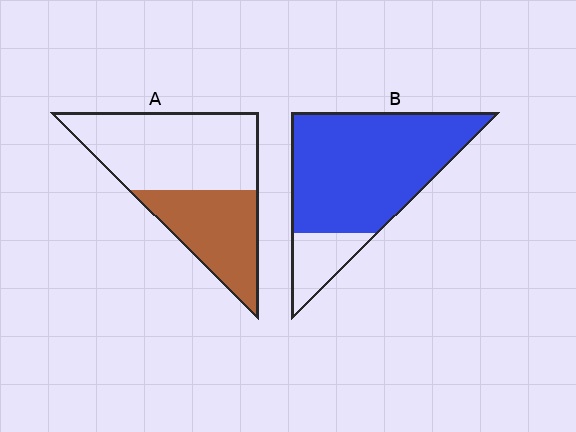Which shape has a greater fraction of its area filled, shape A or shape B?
Shape B.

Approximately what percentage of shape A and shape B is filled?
A is approximately 40% and B is approximately 80%.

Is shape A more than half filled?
No.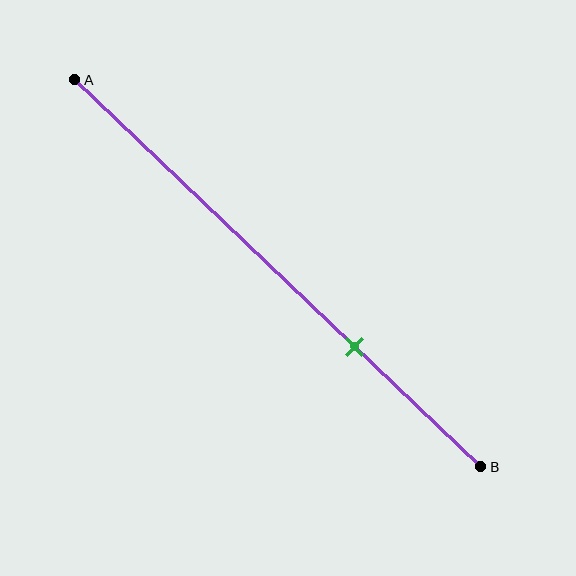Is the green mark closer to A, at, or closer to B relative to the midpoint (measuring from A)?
The green mark is closer to point B than the midpoint of segment AB.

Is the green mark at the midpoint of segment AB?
No, the mark is at about 70% from A, not at the 50% midpoint.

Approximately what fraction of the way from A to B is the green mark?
The green mark is approximately 70% of the way from A to B.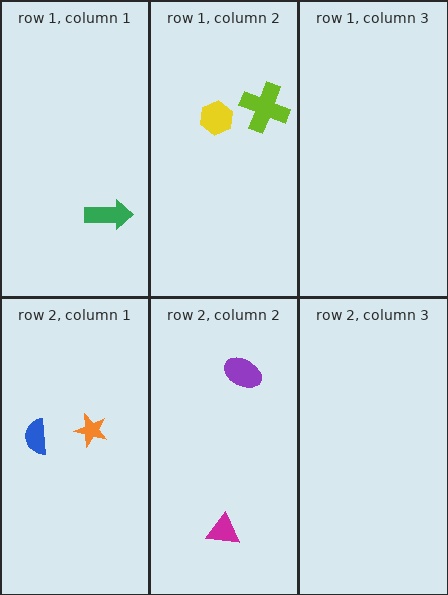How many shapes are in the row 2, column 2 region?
2.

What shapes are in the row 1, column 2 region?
The lime cross, the yellow hexagon.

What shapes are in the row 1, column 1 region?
The green arrow.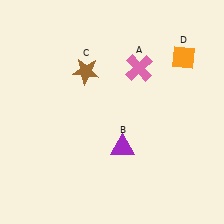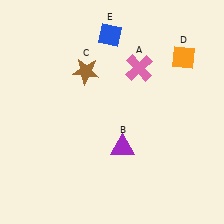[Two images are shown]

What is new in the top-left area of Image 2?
A blue diamond (E) was added in the top-left area of Image 2.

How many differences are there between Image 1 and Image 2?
There is 1 difference between the two images.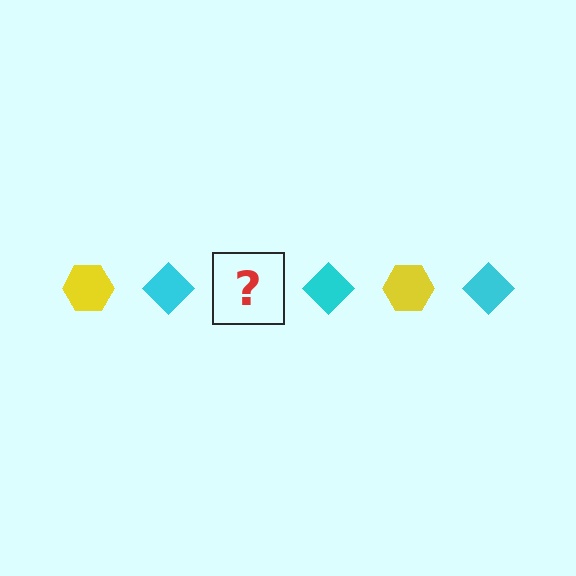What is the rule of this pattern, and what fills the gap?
The rule is that the pattern alternates between yellow hexagon and cyan diamond. The gap should be filled with a yellow hexagon.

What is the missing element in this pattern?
The missing element is a yellow hexagon.